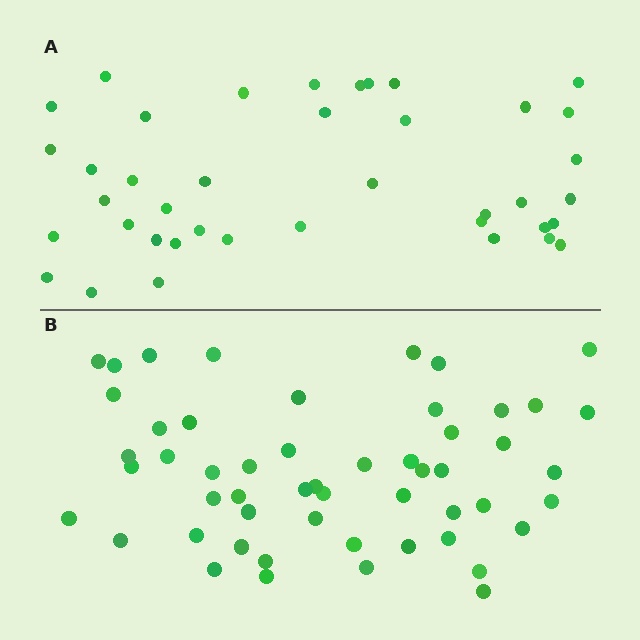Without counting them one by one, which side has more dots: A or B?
Region B (the bottom region) has more dots.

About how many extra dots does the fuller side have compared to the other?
Region B has approximately 15 more dots than region A.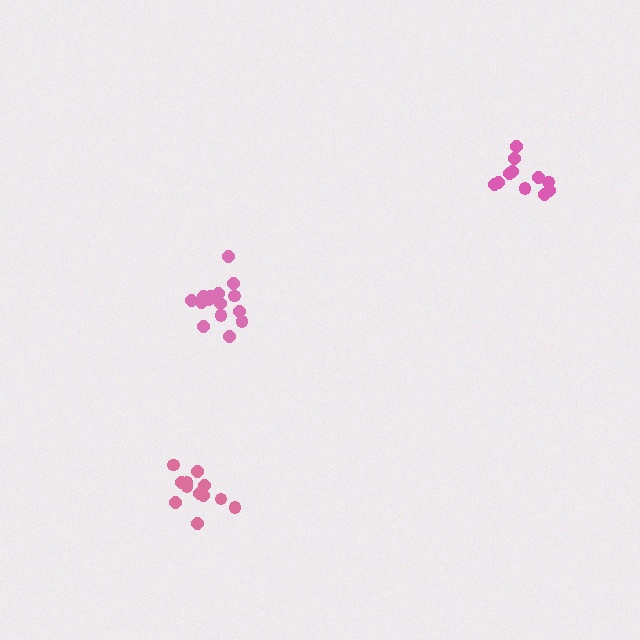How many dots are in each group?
Group 1: 15 dots, Group 2: 12 dots, Group 3: 11 dots (38 total).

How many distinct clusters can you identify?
There are 3 distinct clusters.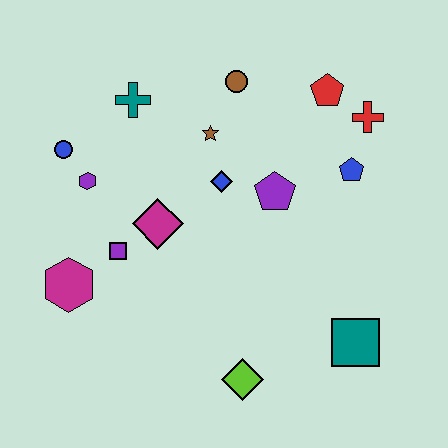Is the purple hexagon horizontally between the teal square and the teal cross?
No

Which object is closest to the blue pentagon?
The red cross is closest to the blue pentagon.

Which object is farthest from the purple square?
The red cross is farthest from the purple square.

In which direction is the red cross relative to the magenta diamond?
The red cross is to the right of the magenta diamond.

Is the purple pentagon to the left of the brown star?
No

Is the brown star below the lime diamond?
No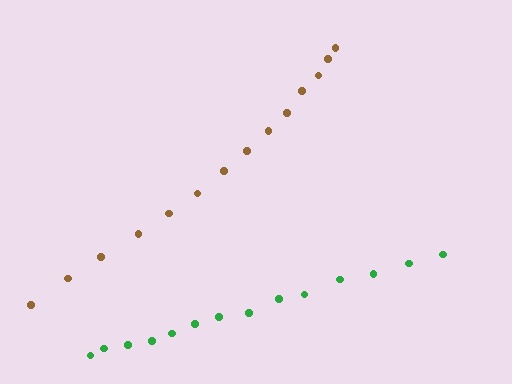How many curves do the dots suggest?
There are 2 distinct paths.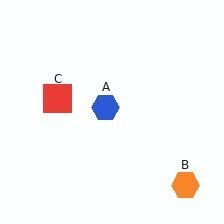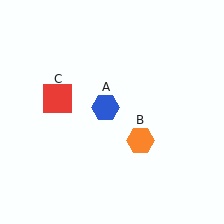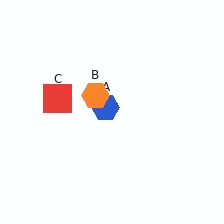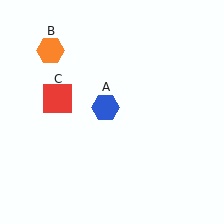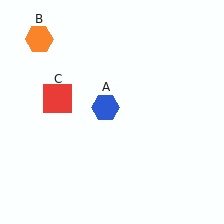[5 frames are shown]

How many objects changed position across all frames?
1 object changed position: orange hexagon (object B).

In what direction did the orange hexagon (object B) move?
The orange hexagon (object B) moved up and to the left.